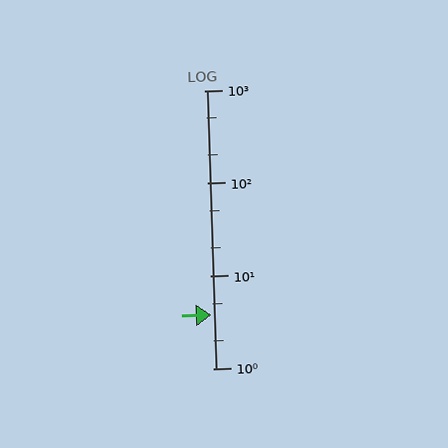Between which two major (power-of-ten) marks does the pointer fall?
The pointer is between 1 and 10.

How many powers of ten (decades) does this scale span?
The scale spans 3 decades, from 1 to 1000.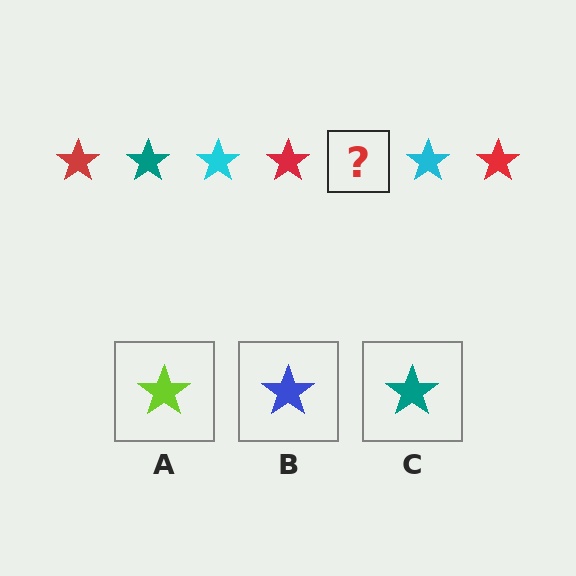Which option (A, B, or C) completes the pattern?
C.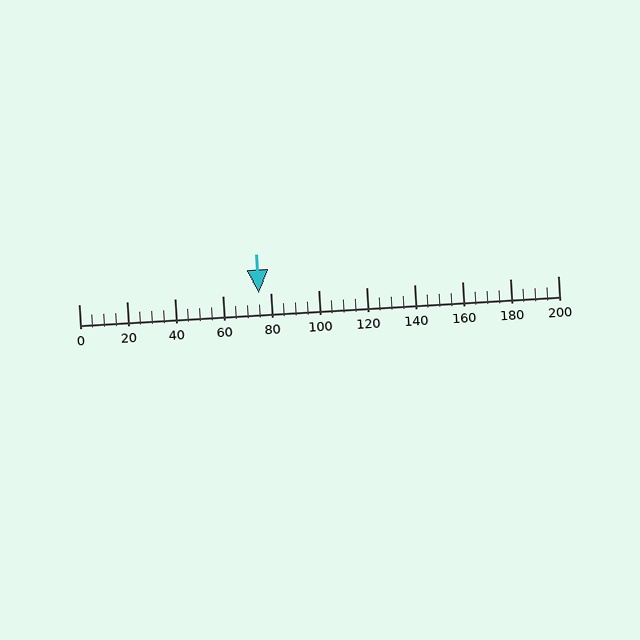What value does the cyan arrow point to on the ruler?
The cyan arrow points to approximately 75.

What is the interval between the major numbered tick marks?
The major tick marks are spaced 20 units apart.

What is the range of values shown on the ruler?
The ruler shows values from 0 to 200.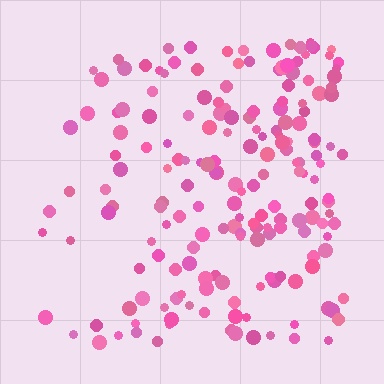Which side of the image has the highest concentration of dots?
The right.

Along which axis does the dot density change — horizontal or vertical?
Horizontal.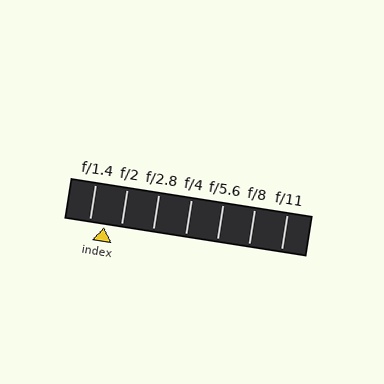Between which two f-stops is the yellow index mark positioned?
The index mark is between f/1.4 and f/2.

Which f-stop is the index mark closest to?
The index mark is closest to f/1.4.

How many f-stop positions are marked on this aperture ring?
There are 7 f-stop positions marked.